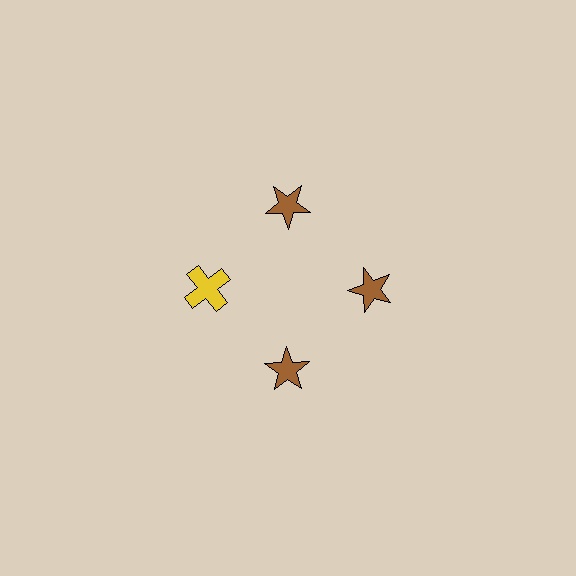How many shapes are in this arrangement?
There are 4 shapes arranged in a ring pattern.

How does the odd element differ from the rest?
It differs in both color (yellow instead of brown) and shape (cross instead of star).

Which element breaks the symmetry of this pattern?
The yellow cross at roughly the 9 o'clock position breaks the symmetry. All other shapes are brown stars.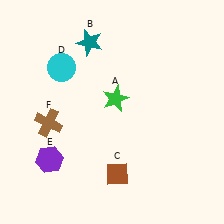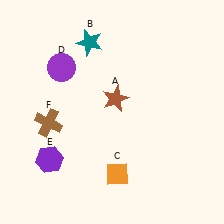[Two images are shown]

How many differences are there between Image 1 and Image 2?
There are 3 differences between the two images.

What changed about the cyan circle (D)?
In Image 1, D is cyan. In Image 2, it changed to purple.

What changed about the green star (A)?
In Image 1, A is green. In Image 2, it changed to brown.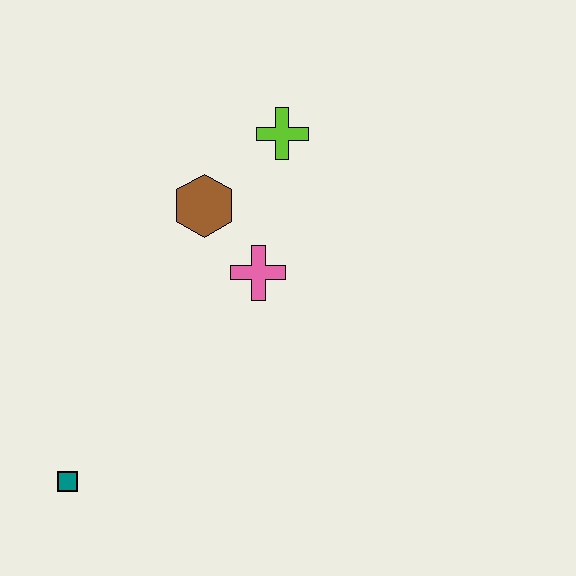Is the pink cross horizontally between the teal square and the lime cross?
Yes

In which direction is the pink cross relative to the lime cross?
The pink cross is below the lime cross.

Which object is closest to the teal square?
The pink cross is closest to the teal square.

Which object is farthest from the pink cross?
The teal square is farthest from the pink cross.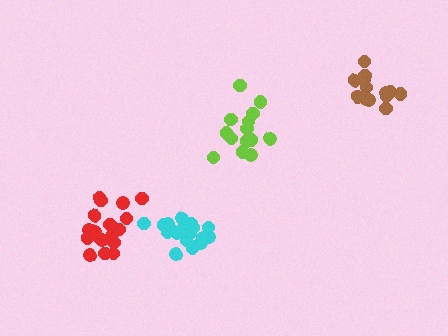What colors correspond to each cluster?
The clusters are colored: lime, brown, red, cyan.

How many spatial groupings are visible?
There are 4 spatial groupings.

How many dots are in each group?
Group 1: 14 dots, Group 2: 15 dots, Group 3: 18 dots, Group 4: 19 dots (66 total).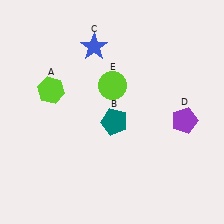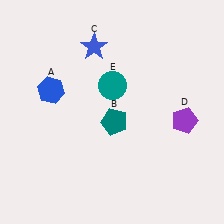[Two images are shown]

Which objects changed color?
A changed from lime to blue. E changed from lime to teal.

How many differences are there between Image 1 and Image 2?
There are 2 differences between the two images.